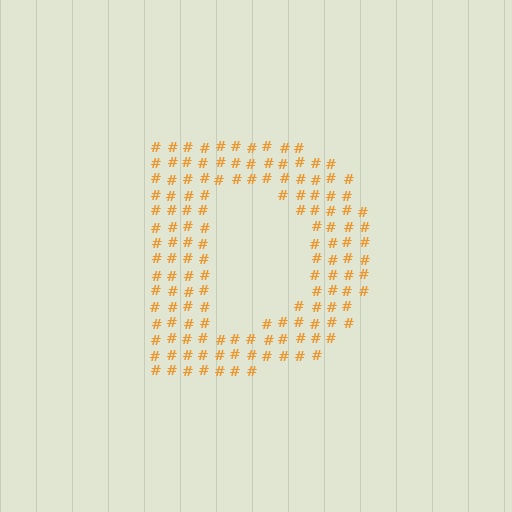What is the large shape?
The large shape is the letter D.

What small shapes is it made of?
It is made of small hash symbols.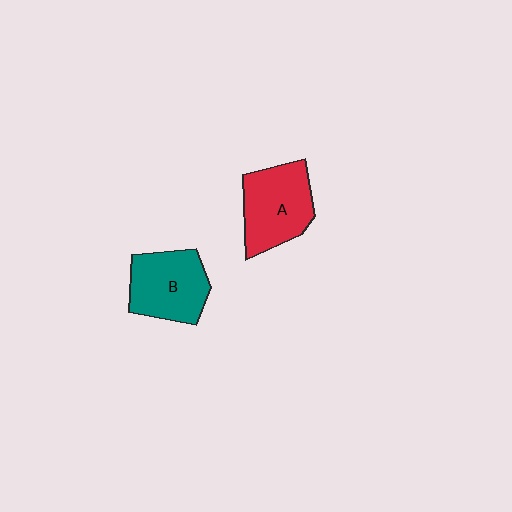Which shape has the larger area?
Shape A (red).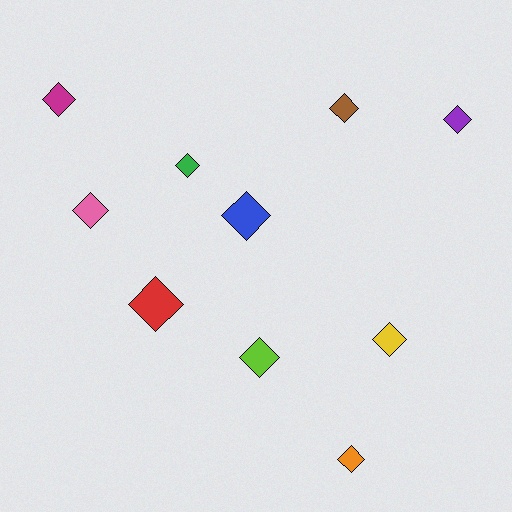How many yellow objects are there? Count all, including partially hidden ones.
There is 1 yellow object.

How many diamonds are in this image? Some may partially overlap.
There are 10 diamonds.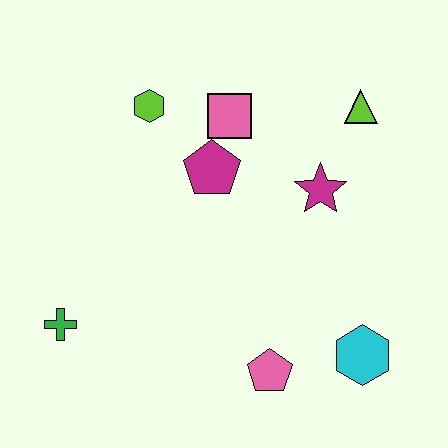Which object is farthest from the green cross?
The lime triangle is farthest from the green cross.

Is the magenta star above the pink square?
No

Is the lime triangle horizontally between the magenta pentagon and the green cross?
No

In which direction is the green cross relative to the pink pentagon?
The green cross is to the left of the pink pentagon.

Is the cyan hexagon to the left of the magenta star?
No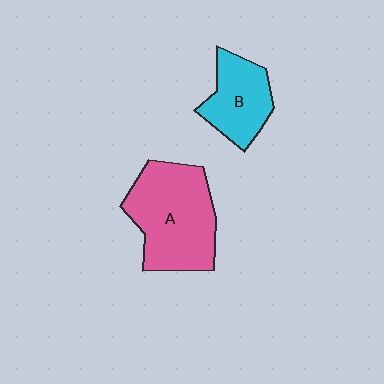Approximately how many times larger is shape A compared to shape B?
Approximately 1.7 times.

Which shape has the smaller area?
Shape B (cyan).